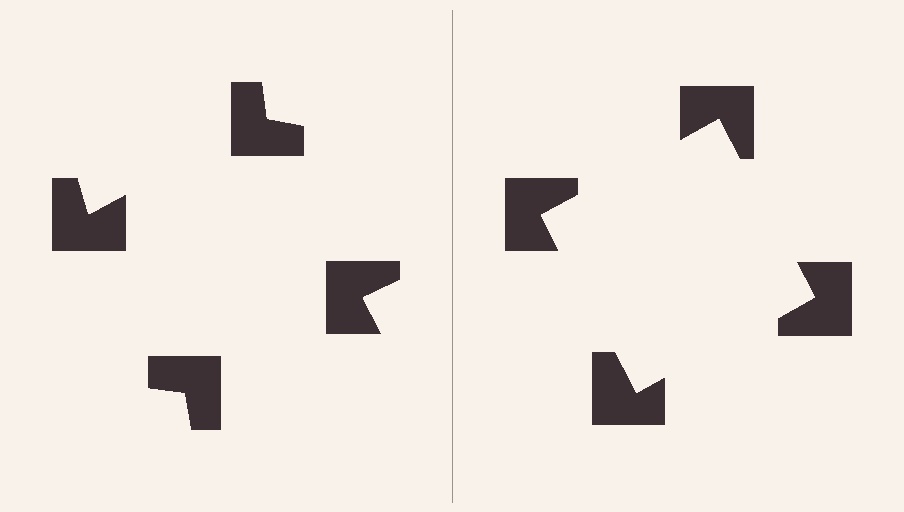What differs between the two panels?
The notched squares are positioned identically on both sides; only the wedge orientations differ. On the right they align to a square; on the left they are misaligned.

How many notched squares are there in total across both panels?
8 — 4 on each side.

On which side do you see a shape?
An illusory square appears on the right side. On the left side the wedge cuts are rotated, so no coherent shape forms.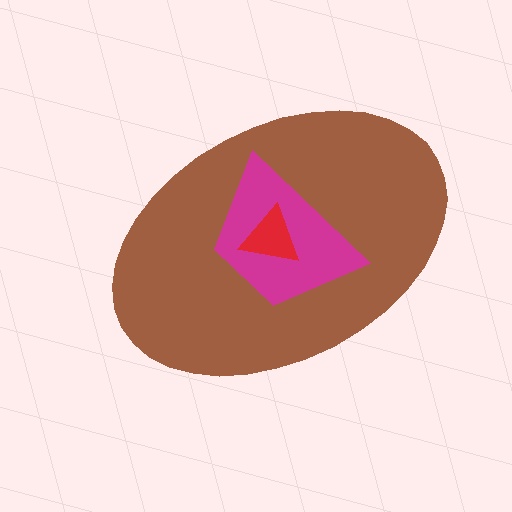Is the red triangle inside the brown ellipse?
Yes.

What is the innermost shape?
The red triangle.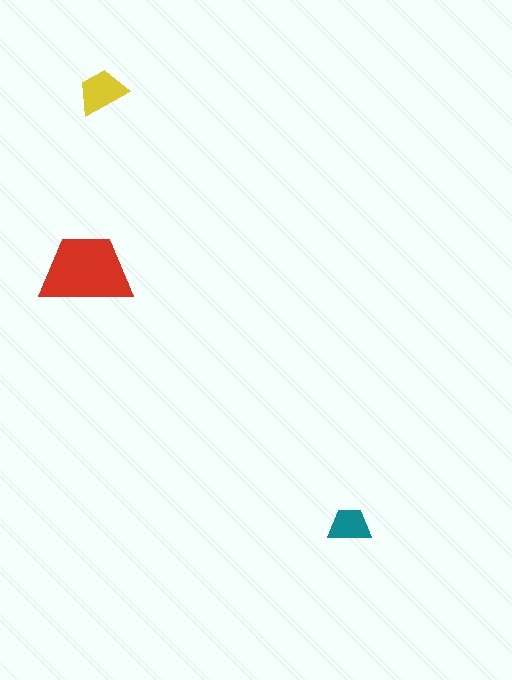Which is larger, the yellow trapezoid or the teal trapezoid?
The yellow one.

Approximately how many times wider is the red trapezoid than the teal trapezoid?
About 2 times wider.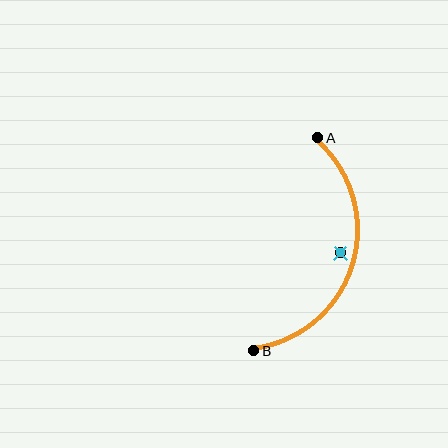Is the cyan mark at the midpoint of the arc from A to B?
No — the cyan mark does not lie on the arc at all. It sits slightly inside the curve.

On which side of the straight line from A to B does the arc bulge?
The arc bulges to the right of the straight line connecting A and B.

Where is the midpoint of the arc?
The arc midpoint is the point on the curve farthest from the straight line joining A and B. It sits to the right of that line.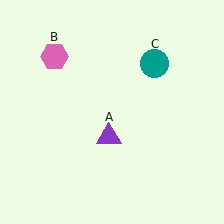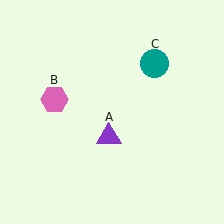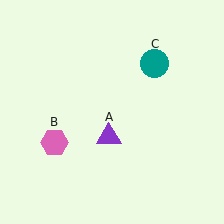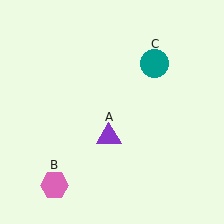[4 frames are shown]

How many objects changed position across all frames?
1 object changed position: pink hexagon (object B).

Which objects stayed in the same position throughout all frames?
Purple triangle (object A) and teal circle (object C) remained stationary.